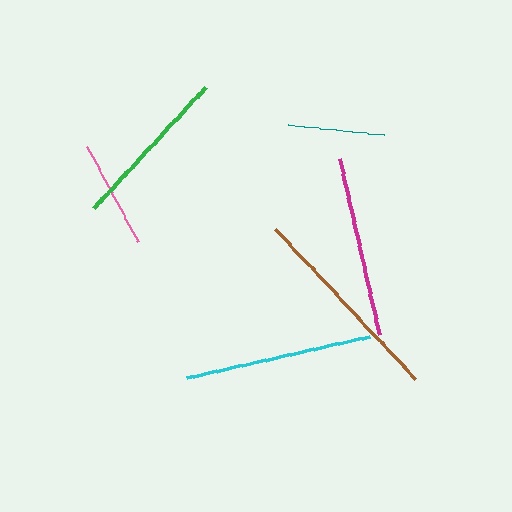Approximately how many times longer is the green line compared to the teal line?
The green line is approximately 1.7 times the length of the teal line.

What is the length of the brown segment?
The brown segment is approximately 206 pixels long.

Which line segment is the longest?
The brown line is the longest at approximately 206 pixels.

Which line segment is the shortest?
The teal line is the shortest at approximately 96 pixels.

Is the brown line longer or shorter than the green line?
The brown line is longer than the green line.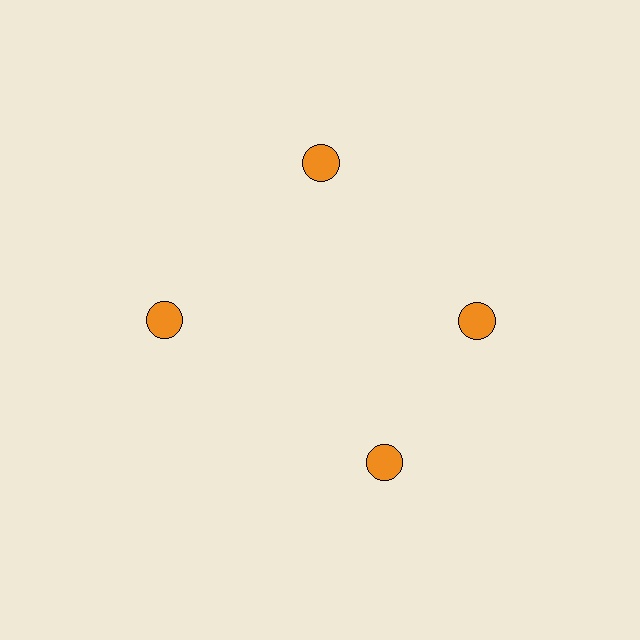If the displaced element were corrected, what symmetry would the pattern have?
It would have 4-fold rotational symmetry — the pattern would map onto itself every 90 degrees.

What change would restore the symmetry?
The symmetry would be restored by rotating it back into even spacing with its neighbors so that all 4 circles sit at equal angles and equal distance from the center.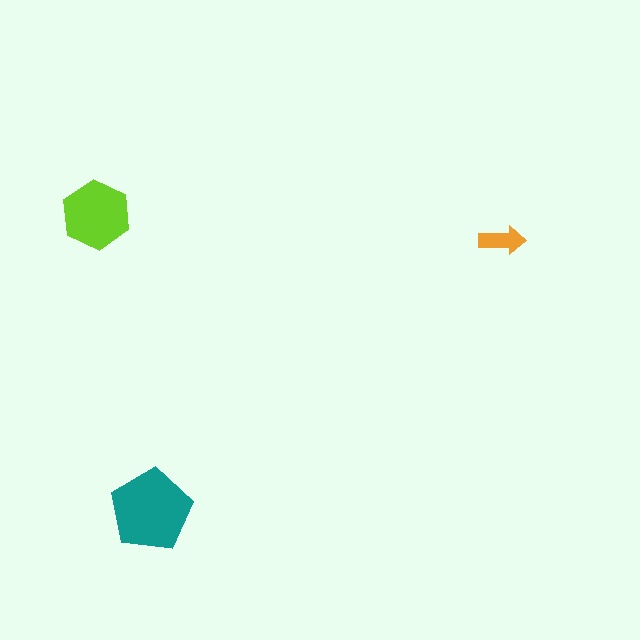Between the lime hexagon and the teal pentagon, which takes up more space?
The teal pentagon.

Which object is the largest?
The teal pentagon.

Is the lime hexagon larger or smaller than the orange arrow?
Larger.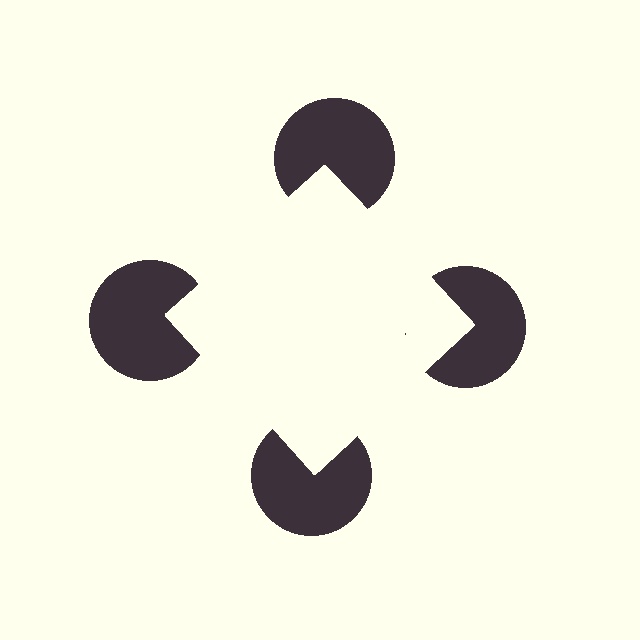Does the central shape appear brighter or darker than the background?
It typically appears slightly brighter than the background, even though no actual brightness change is drawn.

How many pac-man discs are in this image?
There are 4 — one at each vertex of the illusory square.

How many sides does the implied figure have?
4 sides.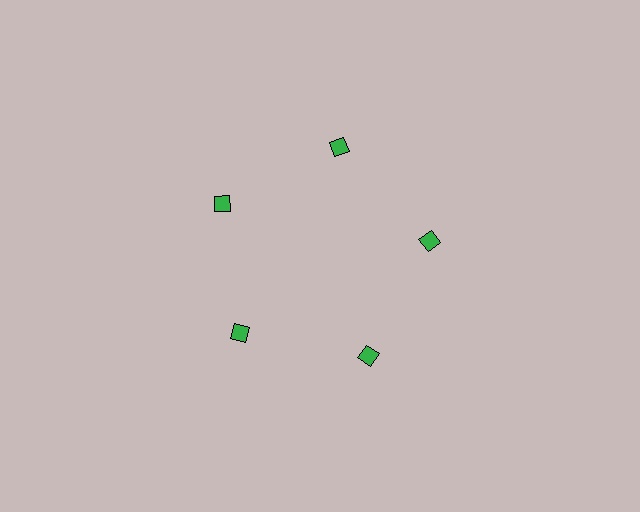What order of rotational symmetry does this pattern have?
This pattern has 5-fold rotational symmetry.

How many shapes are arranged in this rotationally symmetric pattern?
There are 5 shapes, arranged in 5 groups of 1.